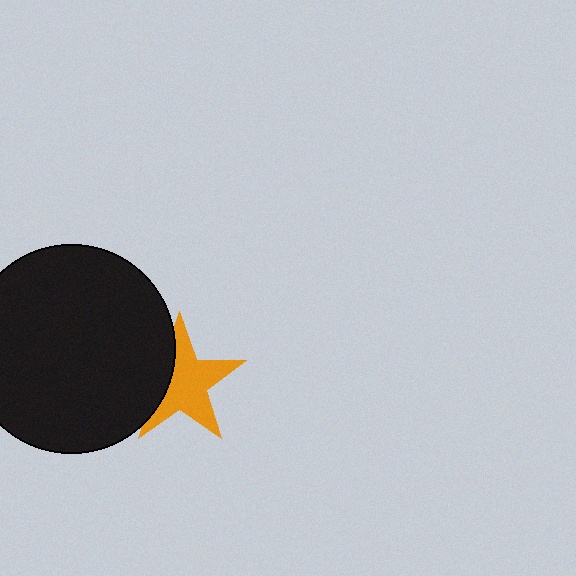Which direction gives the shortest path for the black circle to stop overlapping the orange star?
Moving left gives the shortest separation.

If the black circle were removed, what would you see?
You would see the complete orange star.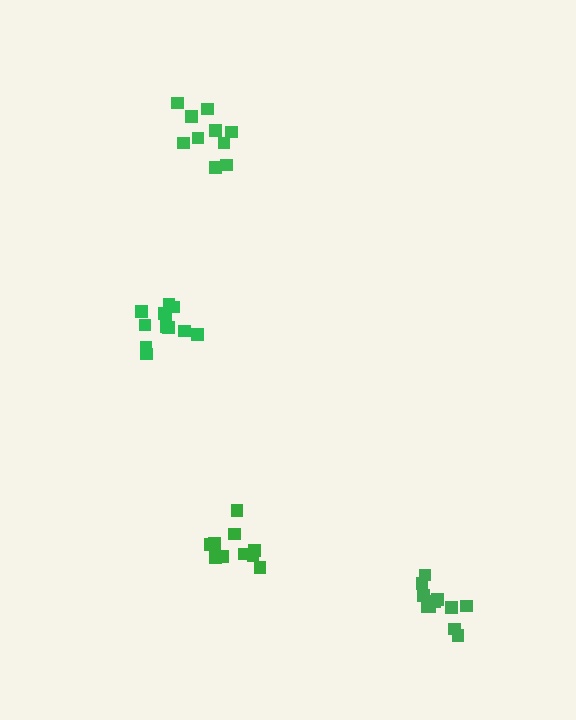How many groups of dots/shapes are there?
There are 4 groups.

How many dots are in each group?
Group 1: 10 dots, Group 2: 12 dots, Group 3: 10 dots, Group 4: 11 dots (43 total).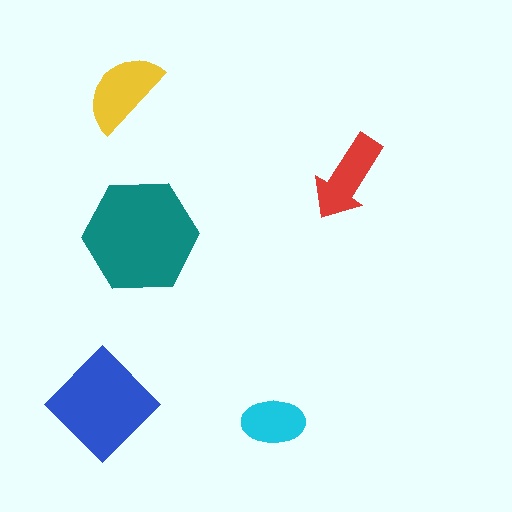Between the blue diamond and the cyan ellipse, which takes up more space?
The blue diamond.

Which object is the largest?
The teal hexagon.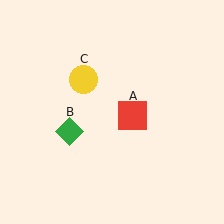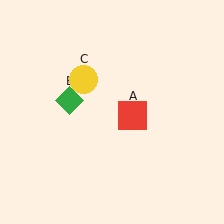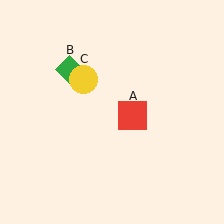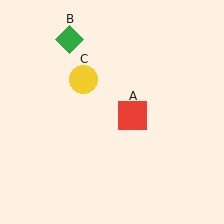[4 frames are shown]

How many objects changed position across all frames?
1 object changed position: green diamond (object B).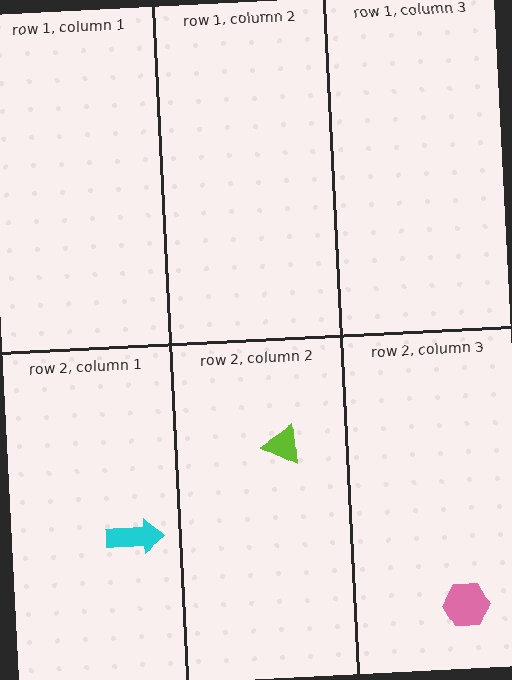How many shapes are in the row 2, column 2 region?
1.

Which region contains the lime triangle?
The row 2, column 2 region.